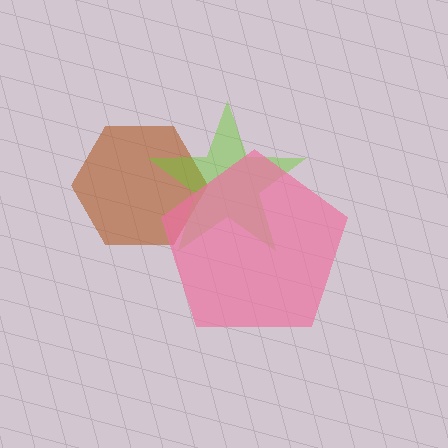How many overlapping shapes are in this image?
There are 3 overlapping shapes in the image.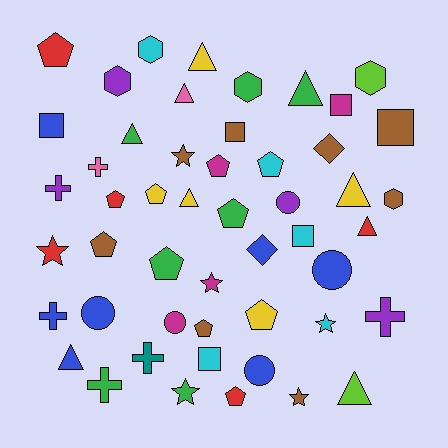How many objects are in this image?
There are 50 objects.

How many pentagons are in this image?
There are 11 pentagons.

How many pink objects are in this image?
There are 2 pink objects.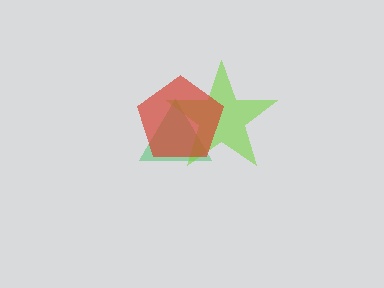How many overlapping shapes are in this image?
There are 3 overlapping shapes in the image.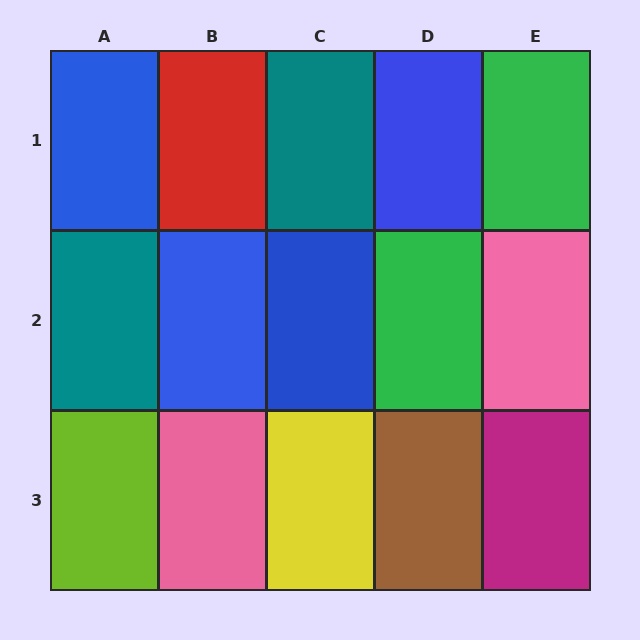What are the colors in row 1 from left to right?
Blue, red, teal, blue, green.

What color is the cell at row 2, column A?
Teal.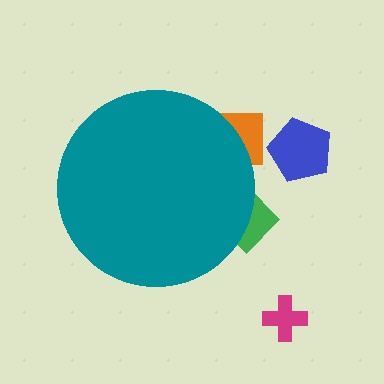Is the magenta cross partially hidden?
No, the magenta cross is fully visible.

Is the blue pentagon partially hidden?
No, the blue pentagon is fully visible.